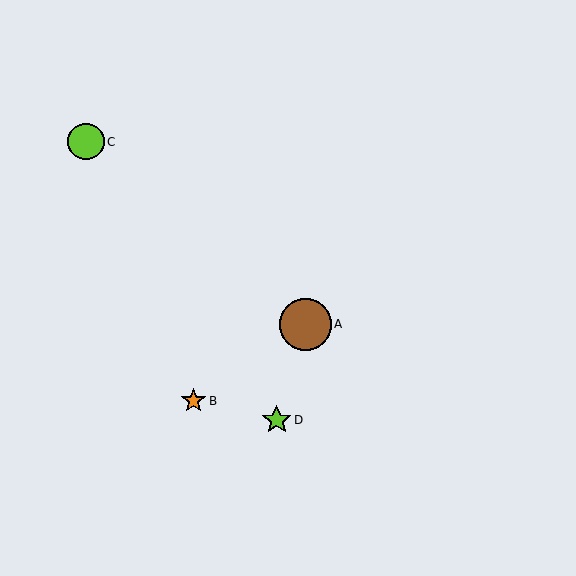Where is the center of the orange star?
The center of the orange star is at (194, 401).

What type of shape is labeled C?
Shape C is a lime circle.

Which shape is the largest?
The brown circle (labeled A) is the largest.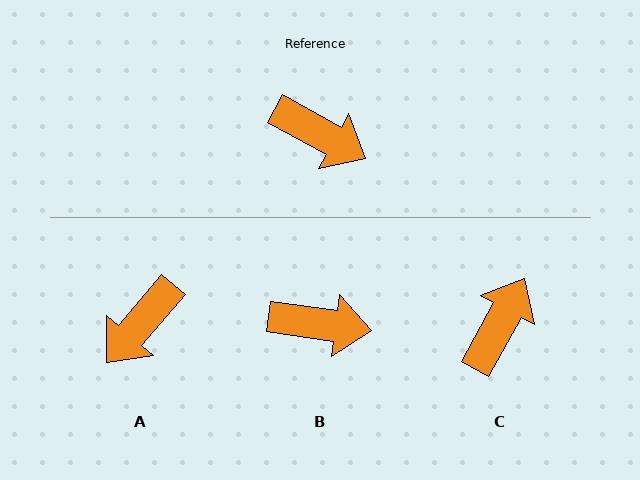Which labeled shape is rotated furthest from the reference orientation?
A, about 102 degrees away.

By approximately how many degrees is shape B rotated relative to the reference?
Approximately 21 degrees counter-clockwise.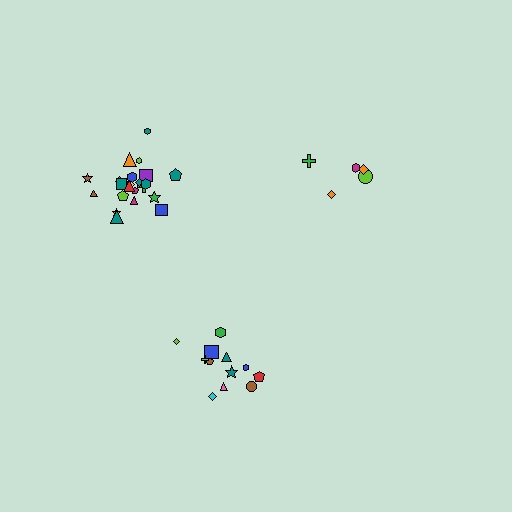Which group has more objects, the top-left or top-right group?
The top-left group.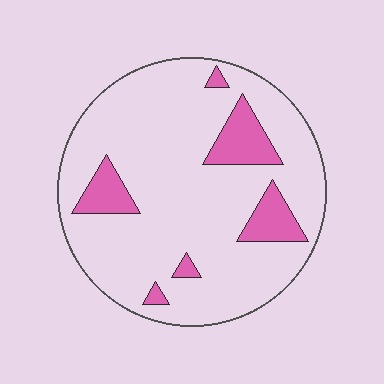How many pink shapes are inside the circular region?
6.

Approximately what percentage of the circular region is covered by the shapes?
Approximately 15%.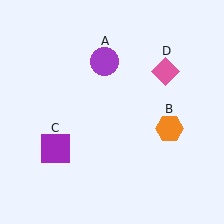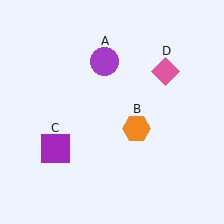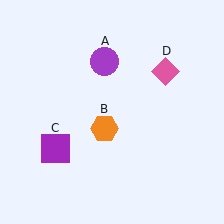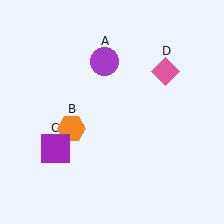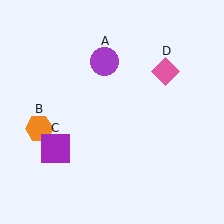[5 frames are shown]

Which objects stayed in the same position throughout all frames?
Purple circle (object A) and purple square (object C) and pink diamond (object D) remained stationary.